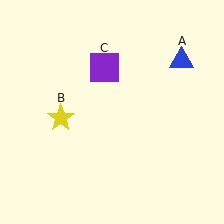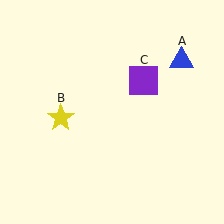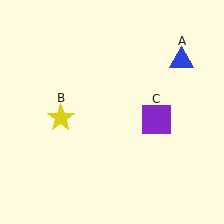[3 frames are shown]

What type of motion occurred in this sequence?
The purple square (object C) rotated clockwise around the center of the scene.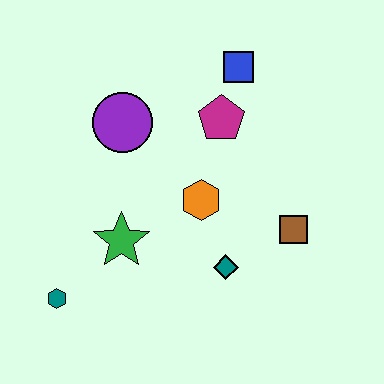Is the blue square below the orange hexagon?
No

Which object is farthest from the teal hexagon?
The blue square is farthest from the teal hexagon.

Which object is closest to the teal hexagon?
The green star is closest to the teal hexagon.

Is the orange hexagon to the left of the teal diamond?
Yes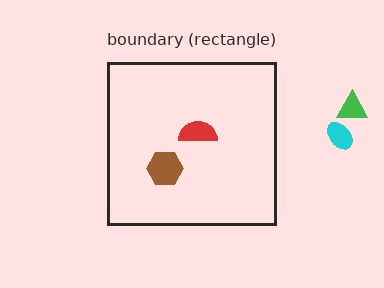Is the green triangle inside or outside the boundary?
Outside.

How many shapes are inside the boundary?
2 inside, 2 outside.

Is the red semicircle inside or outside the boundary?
Inside.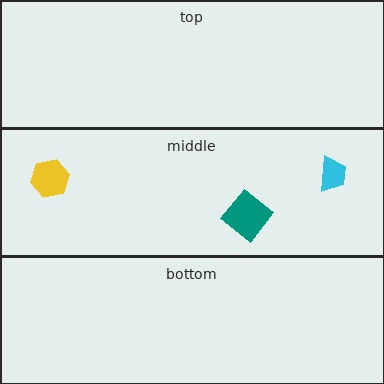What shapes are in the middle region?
The teal diamond, the cyan trapezoid, the yellow hexagon.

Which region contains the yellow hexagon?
The middle region.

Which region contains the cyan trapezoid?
The middle region.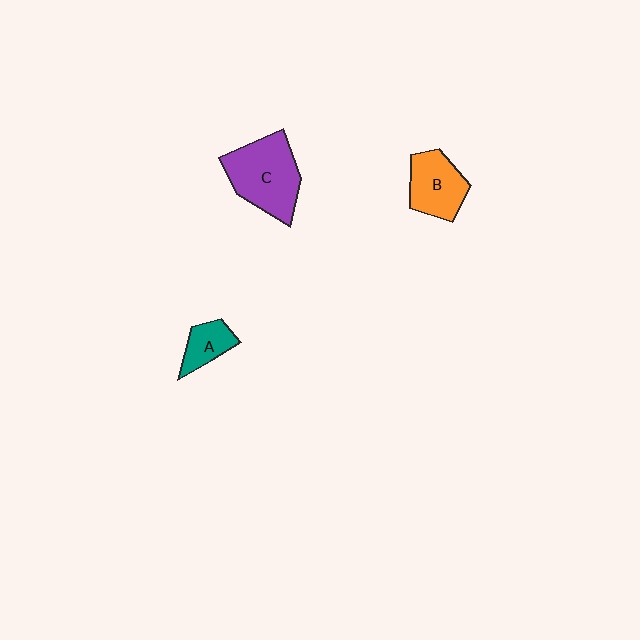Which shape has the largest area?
Shape C (purple).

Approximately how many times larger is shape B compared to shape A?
Approximately 1.7 times.